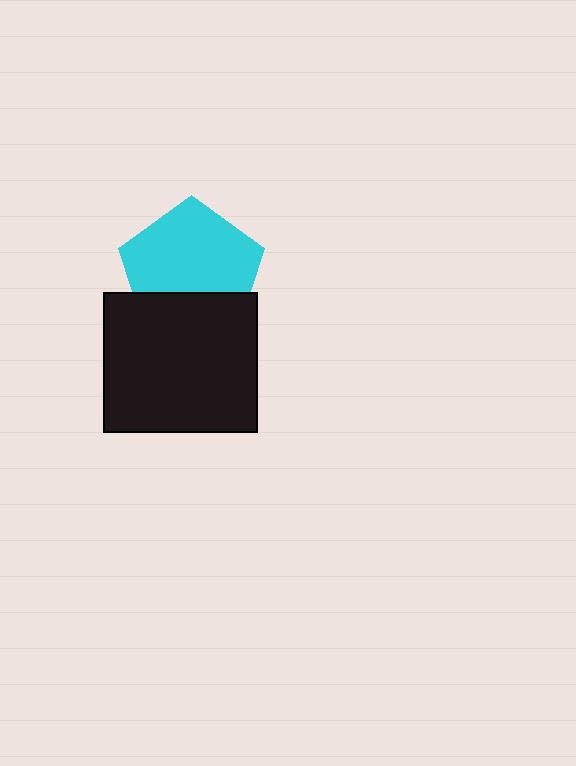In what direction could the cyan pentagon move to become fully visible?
The cyan pentagon could move up. That would shift it out from behind the black rectangle entirely.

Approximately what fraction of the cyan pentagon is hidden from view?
Roughly 32% of the cyan pentagon is hidden behind the black rectangle.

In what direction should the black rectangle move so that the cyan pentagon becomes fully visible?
The black rectangle should move down. That is the shortest direction to clear the overlap and leave the cyan pentagon fully visible.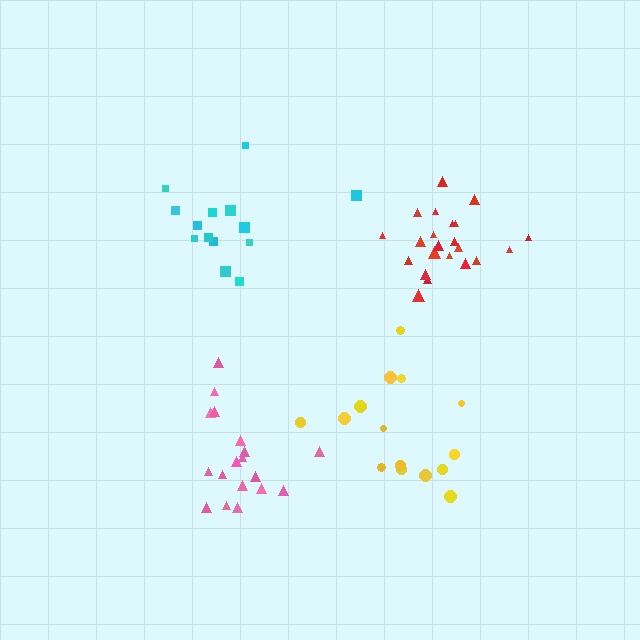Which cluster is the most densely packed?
Red.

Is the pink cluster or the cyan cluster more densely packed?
Pink.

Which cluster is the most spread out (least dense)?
Yellow.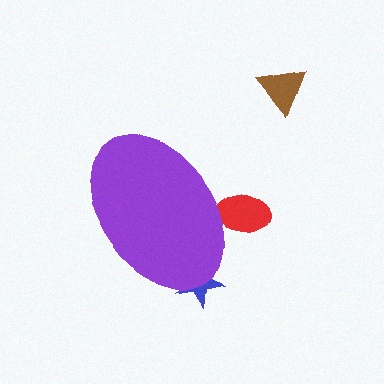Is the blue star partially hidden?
Yes, the blue star is partially hidden behind the purple ellipse.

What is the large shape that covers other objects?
A purple ellipse.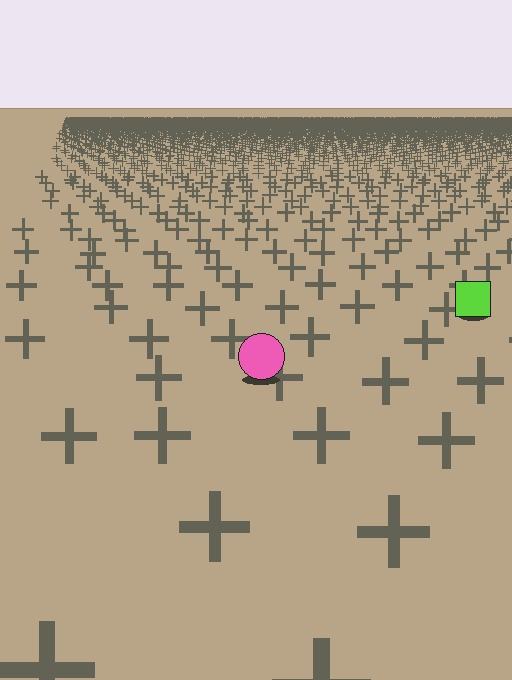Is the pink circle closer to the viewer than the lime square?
Yes. The pink circle is closer — you can tell from the texture gradient: the ground texture is coarser near it.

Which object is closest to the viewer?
The pink circle is closest. The texture marks near it are larger and more spread out.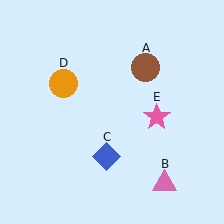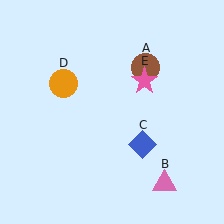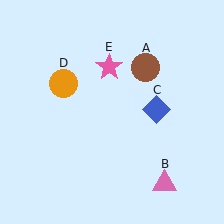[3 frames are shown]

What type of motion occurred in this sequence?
The blue diamond (object C), pink star (object E) rotated counterclockwise around the center of the scene.